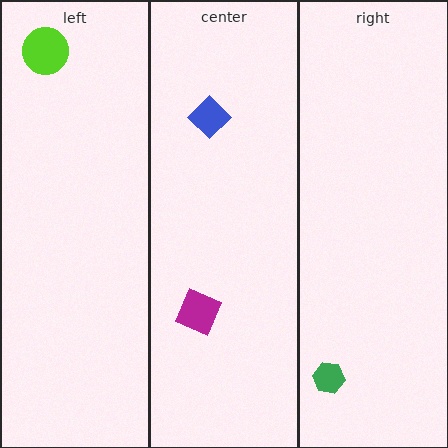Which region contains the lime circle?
The left region.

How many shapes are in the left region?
1.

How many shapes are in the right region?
1.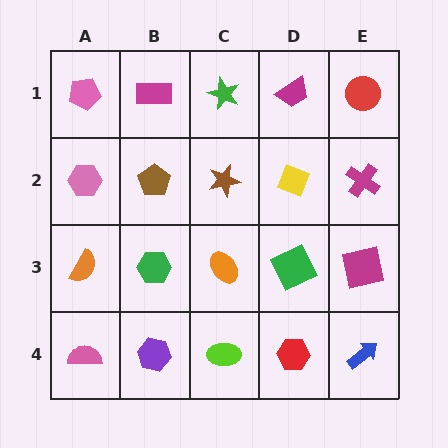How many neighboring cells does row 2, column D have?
4.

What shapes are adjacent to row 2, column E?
A red circle (row 1, column E), a magenta square (row 3, column E), a yellow diamond (row 2, column D).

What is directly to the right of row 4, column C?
A red hexagon.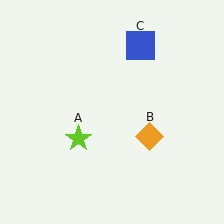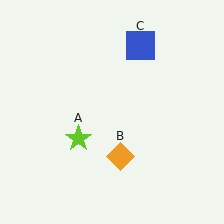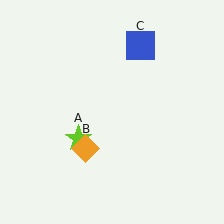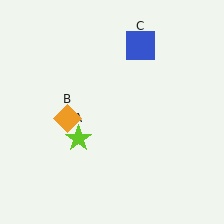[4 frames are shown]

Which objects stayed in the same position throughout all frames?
Lime star (object A) and blue square (object C) remained stationary.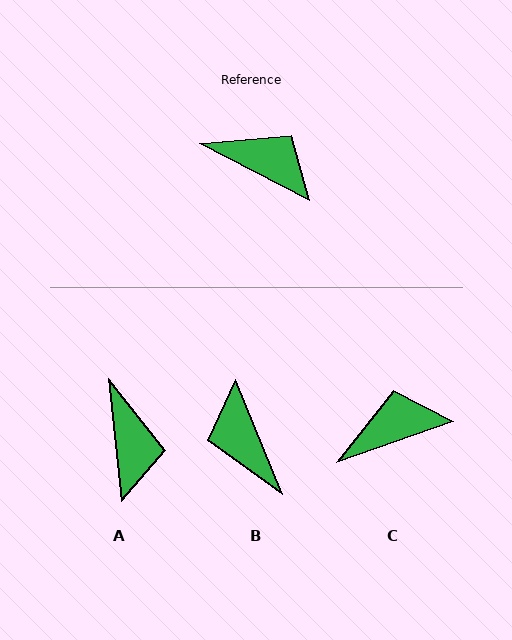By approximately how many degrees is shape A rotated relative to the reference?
Approximately 57 degrees clockwise.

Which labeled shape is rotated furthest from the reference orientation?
B, about 139 degrees away.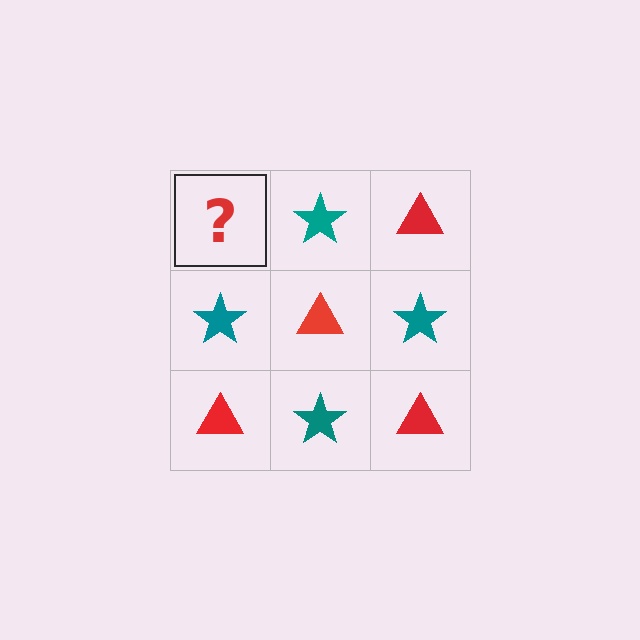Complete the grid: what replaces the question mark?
The question mark should be replaced with a red triangle.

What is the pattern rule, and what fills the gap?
The rule is that it alternates red triangle and teal star in a checkerboard pattern. The gap should be filled with a red triangle.